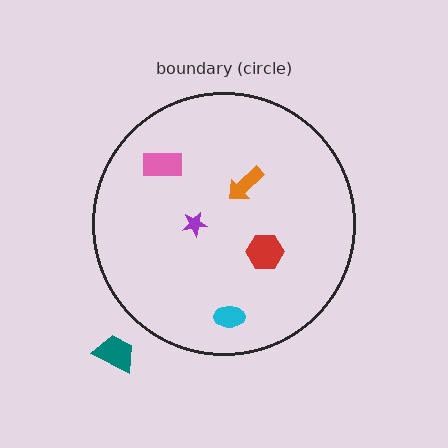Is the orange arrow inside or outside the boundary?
Inside.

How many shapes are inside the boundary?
5 inside, 1 outside.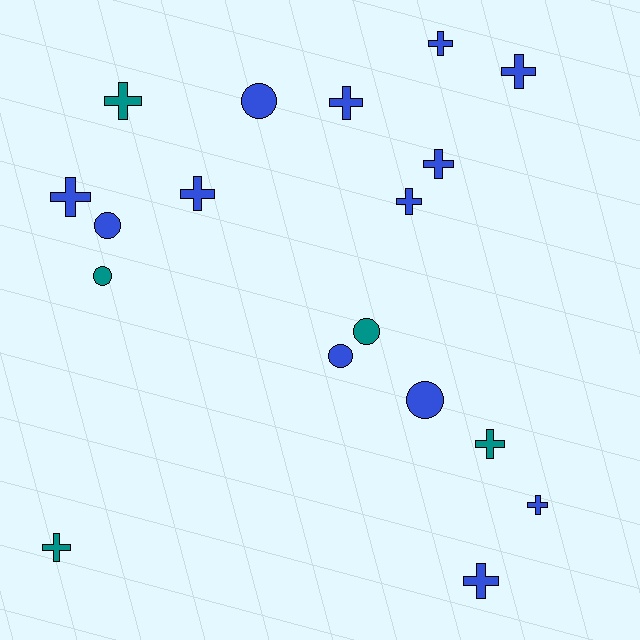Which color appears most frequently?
Blue, with 13 objects.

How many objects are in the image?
There are 18 objects.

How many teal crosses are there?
There are 3 teal crosses.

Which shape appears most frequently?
Cross, with 12 objects.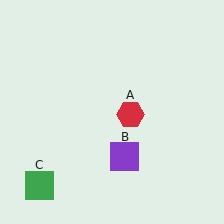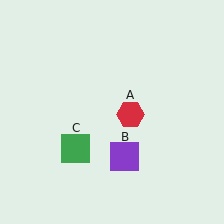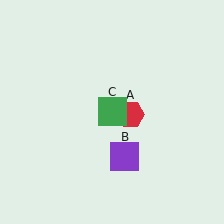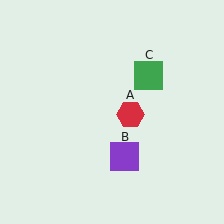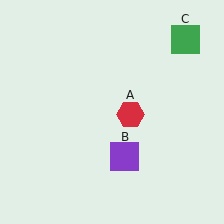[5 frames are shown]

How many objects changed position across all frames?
1 object changed position: green square (object C).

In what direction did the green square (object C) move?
The green square (object C) moved up and to the right.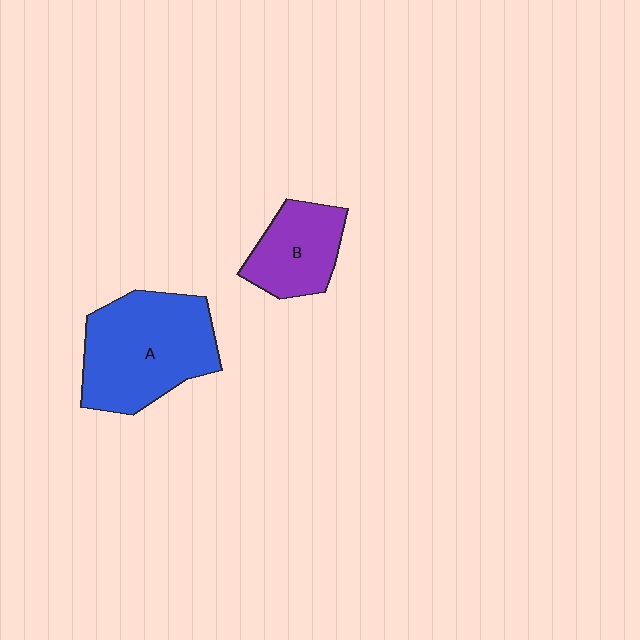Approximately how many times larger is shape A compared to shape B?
Approximately 1.8 times.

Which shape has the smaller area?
Shape B (purple).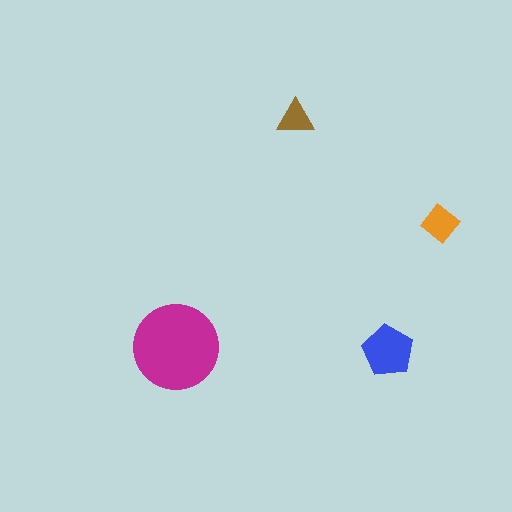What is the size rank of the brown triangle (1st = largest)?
4th.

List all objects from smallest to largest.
The brown triangle, the orange diamond, the blue pentagon, the magenta circle.